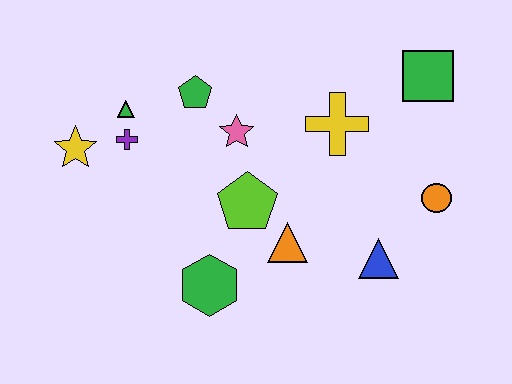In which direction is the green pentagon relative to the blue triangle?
The green pentagon is to the left of the blue triangle.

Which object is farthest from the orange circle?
The yellow star is farthest from the orange circle.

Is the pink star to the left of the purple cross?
No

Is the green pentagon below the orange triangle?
No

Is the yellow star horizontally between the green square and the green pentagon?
No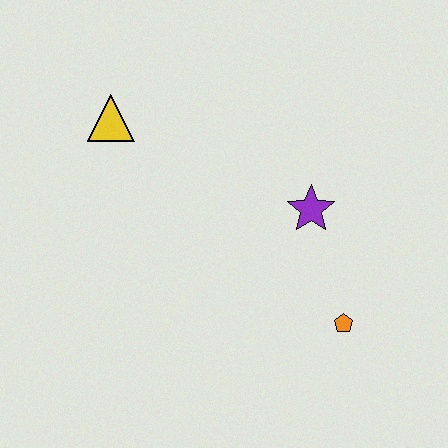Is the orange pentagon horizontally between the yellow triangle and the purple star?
No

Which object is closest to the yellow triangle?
The purple star is closest to the yellow triangle.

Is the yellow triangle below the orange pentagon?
No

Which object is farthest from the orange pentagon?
The yellow triangle is farthest from the orange pentagon.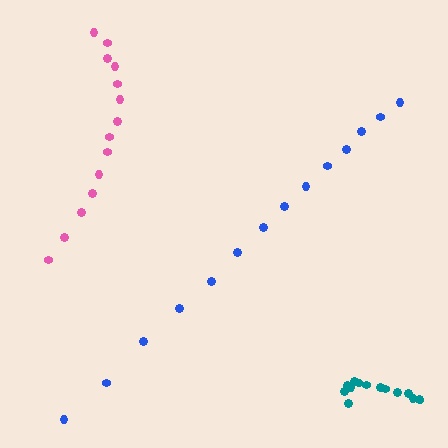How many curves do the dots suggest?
There are 3 distinct paths.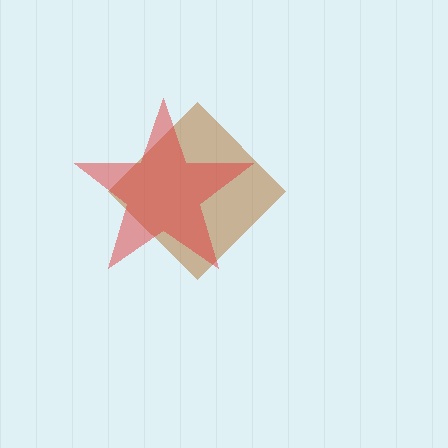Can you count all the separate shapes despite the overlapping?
Yes, there are 2 separate shapes.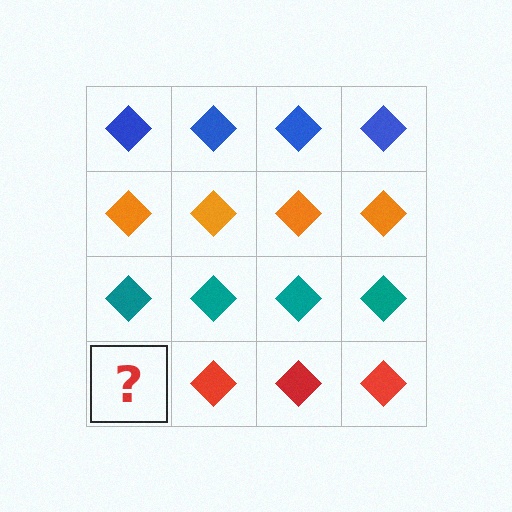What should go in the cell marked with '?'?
The missing cell should contain a red diamond.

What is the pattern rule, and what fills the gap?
The rule is that each row has a consistent color. The gap should be filled with a red diamond.